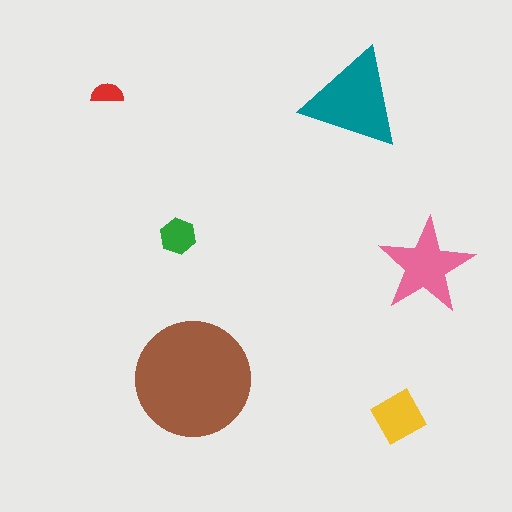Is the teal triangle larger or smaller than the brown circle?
Smaller.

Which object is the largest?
The brown circle.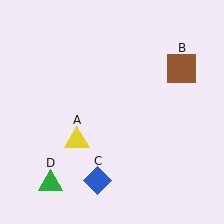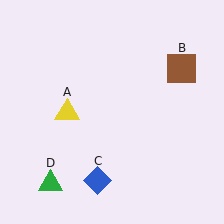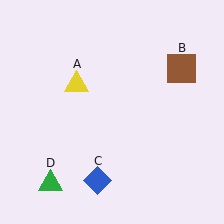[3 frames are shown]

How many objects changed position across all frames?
1 object changed position: yellow triangle (object A).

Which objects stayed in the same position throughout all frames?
Brown square (object B) and blue diamond (object C) and green triangle (object D) remained stationary.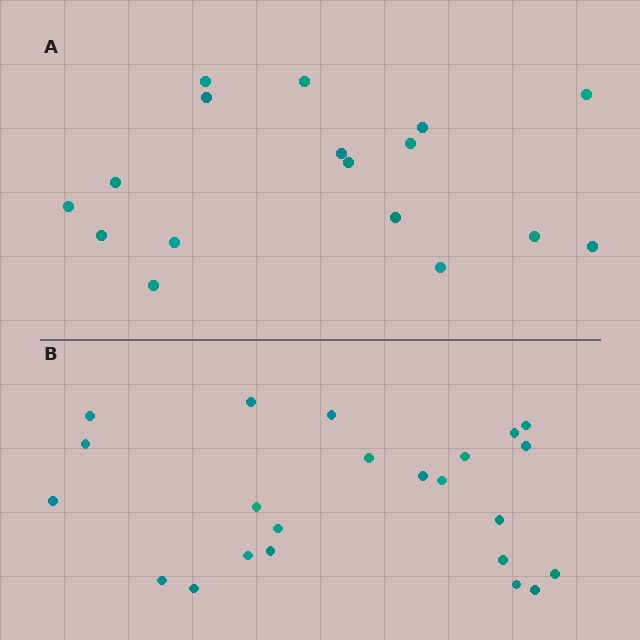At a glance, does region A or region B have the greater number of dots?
Region B (the bottom region) has more dots.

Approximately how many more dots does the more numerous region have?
Region B has about 6 more dots than region A.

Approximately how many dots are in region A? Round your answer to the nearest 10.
About 20 dots. (The exact count is 17, which rounds to 20.)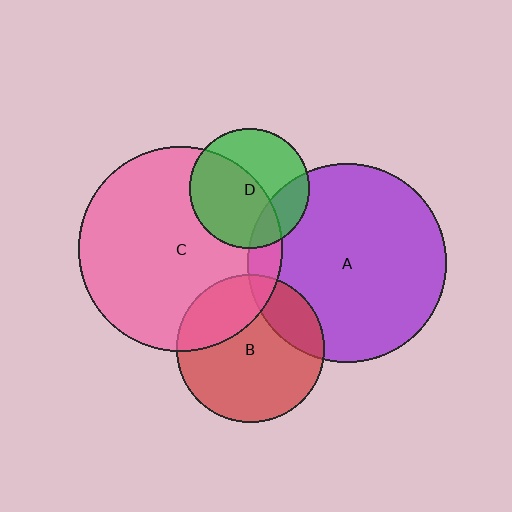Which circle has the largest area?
Circle C (pink).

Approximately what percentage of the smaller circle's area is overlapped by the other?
Approximately 10%.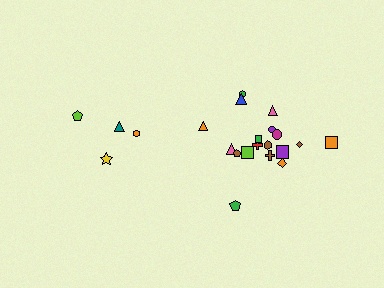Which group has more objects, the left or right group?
The right group.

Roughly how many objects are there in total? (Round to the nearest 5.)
Roughly 20 objects in total.